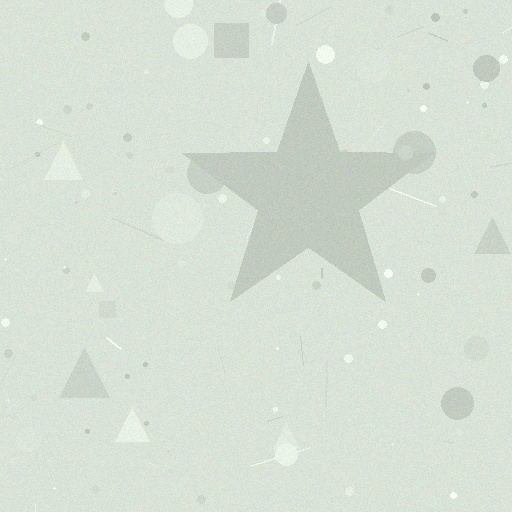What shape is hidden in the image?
A star is hidden in the image.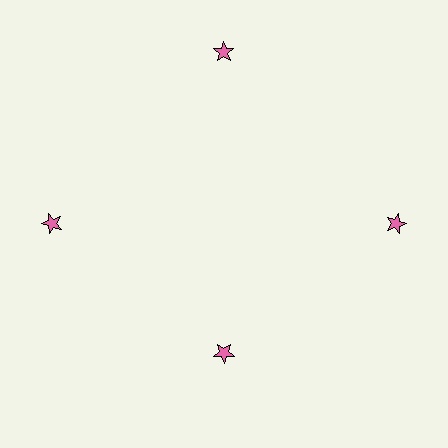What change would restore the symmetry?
The symmetry would be restored by moving it outward, back onto the ring so that all 4 stars sit at equal angles and equal distance from the center.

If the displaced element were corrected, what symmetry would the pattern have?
It would have 4-fold rotational symmetry — the pattern would map onto itself every 90 degrees.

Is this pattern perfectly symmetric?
No. The 4 pink stars are arranged in a ring, but one element near the 6 o'clock position is pulled inward toward the center, breaking the 4-fold rotational symmetry.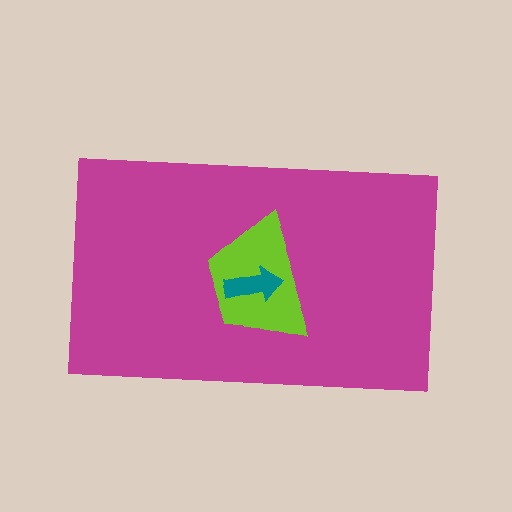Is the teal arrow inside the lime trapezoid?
Yes.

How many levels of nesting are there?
3.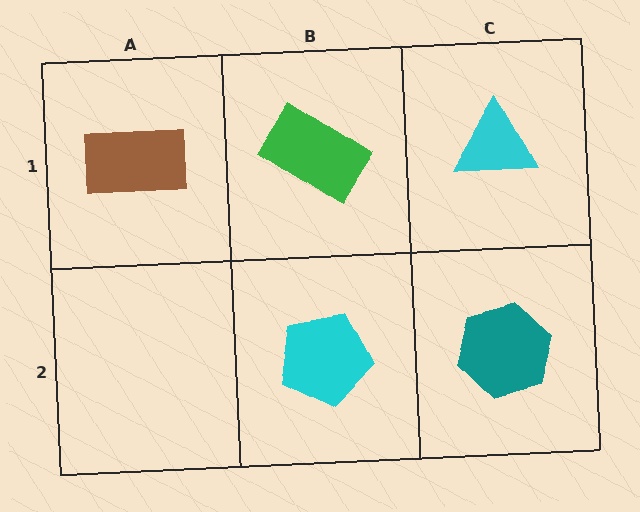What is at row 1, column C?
A cyan triangle.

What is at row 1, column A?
A brown rectangle.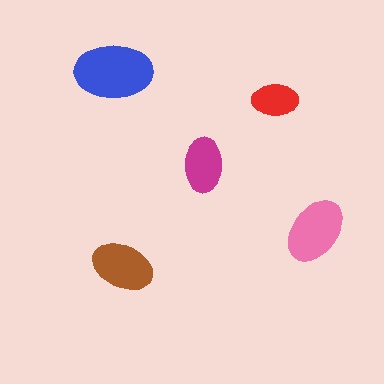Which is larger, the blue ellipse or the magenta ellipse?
The blue one.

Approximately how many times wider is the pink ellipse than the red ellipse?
About 1.5 times wider.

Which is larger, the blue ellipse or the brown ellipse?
The blue one.